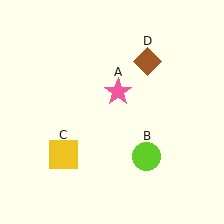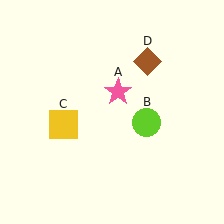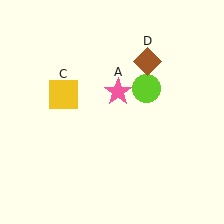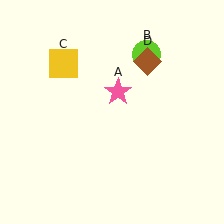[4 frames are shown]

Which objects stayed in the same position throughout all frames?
Pink star (object A) and brown diamond (object D) remained stationary.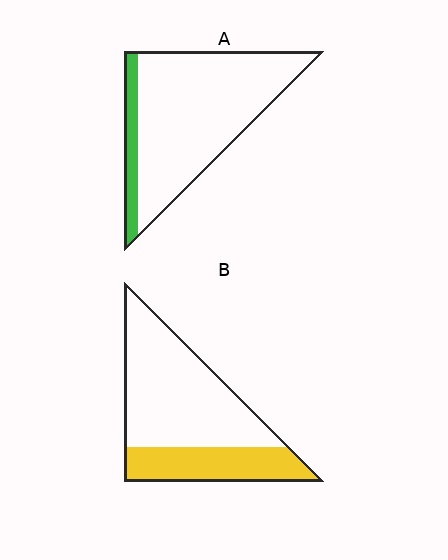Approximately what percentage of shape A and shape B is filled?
A is approximately 15% and B is approximately 30%.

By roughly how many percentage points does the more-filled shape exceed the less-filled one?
By roughly 20 percentage points (B over A).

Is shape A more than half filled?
No.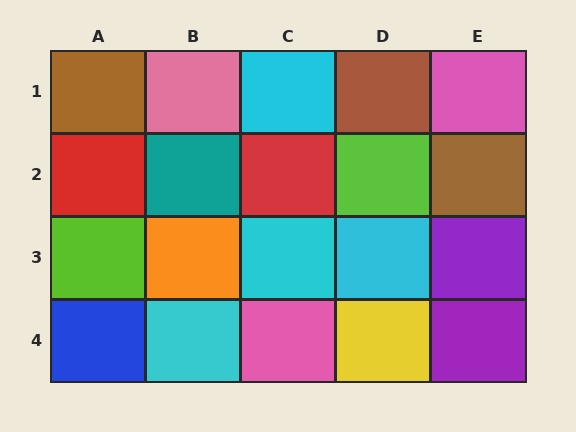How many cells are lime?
2 cells are lime.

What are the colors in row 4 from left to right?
Blue, cyan, pink, yellow, purple.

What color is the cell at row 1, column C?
Cyan.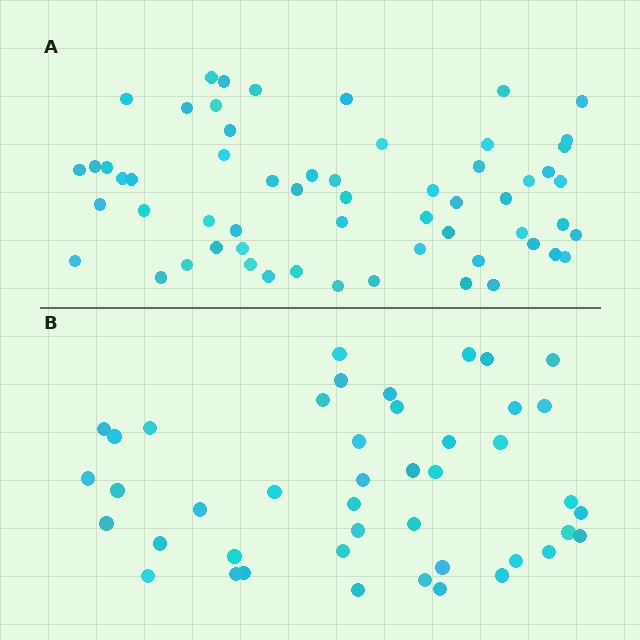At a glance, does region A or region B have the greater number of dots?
Region A (the top region) has more dots.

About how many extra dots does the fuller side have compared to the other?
Region A has approximately 15 more dots than region B.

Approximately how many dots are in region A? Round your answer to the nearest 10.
About 60 dots. (The exact count is 59, which rounds to 60.)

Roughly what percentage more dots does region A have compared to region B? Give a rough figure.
About 35% more.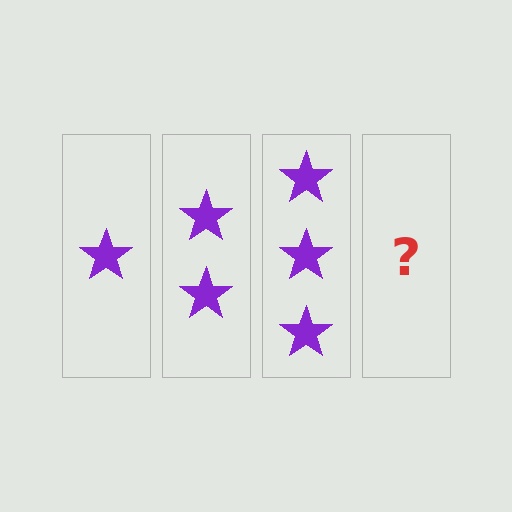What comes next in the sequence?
The next element should be 4 stars.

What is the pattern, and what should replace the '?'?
The pattern is that each step adds one more star. The '?' should be 4 stars.